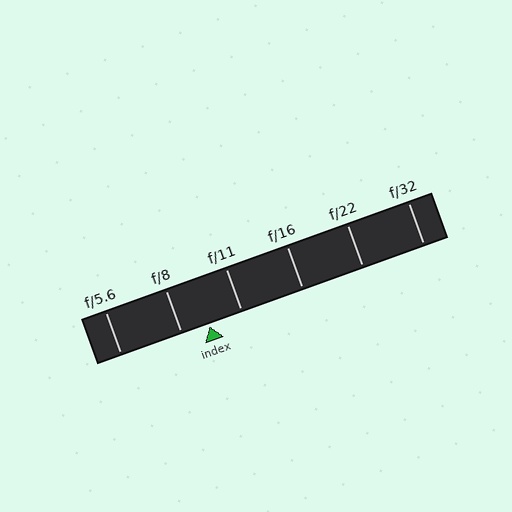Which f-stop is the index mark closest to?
The index mark is closest to f/8.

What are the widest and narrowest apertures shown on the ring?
The widest aperture shown is f/5.6 and the narrowest is f/32.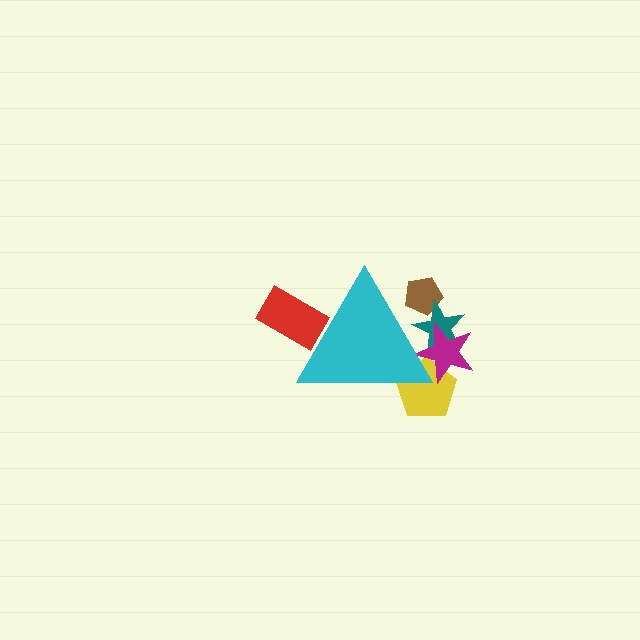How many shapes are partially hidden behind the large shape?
5 shapes are partially hidden.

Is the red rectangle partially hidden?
Yes, the red rectangle is partially hidden behind the cyan triangle.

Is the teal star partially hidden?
Yes, the teal star is partially hidden behind the cyan triangle.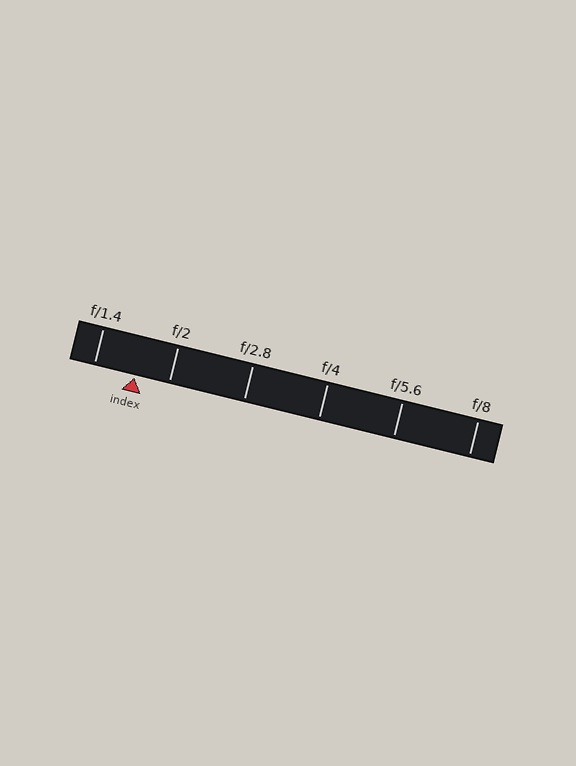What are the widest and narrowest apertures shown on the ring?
The widest aperture shown is f/1.4 and the narrowest is f/8.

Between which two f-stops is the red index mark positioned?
The index mark is between f/1.4 and f/2.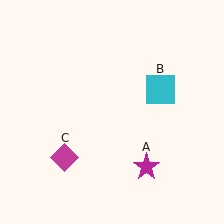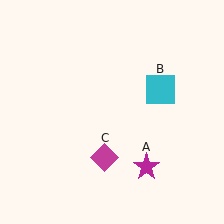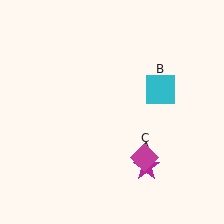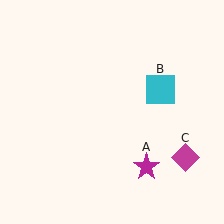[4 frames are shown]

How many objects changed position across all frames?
1 object changed position: magenta diamond (object C).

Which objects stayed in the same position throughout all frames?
Magenta star (object A) and cyan square (object B) remained stationary.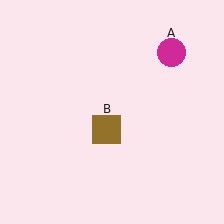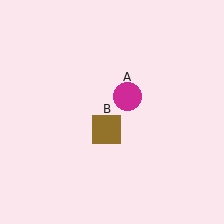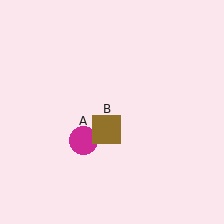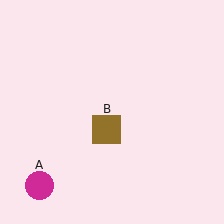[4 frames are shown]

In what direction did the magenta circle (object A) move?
The magenta circle (object A) moved down and to the left.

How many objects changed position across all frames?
1 object changed position: magenta circle (object A).